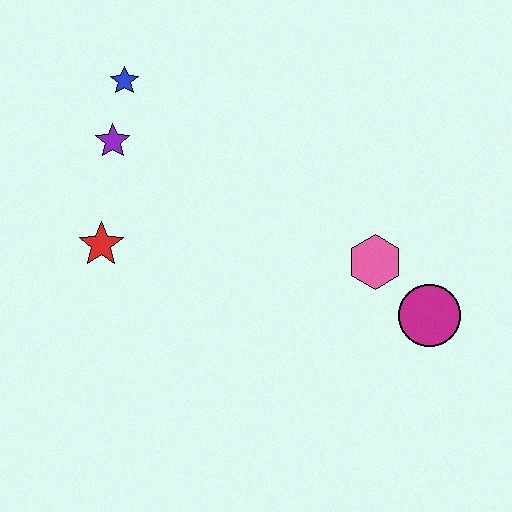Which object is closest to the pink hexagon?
The magenta circle is closest to the pink hexagon.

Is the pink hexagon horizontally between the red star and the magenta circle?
Yes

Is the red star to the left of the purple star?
Yes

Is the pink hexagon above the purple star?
No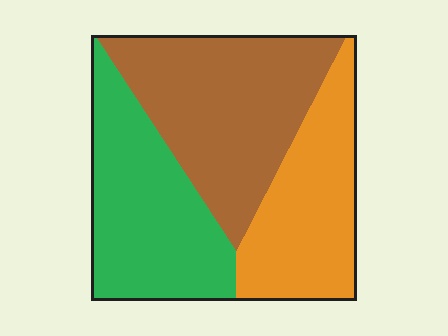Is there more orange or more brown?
Brown.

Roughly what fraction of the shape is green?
Green takes up about one third (1/3) of the shape.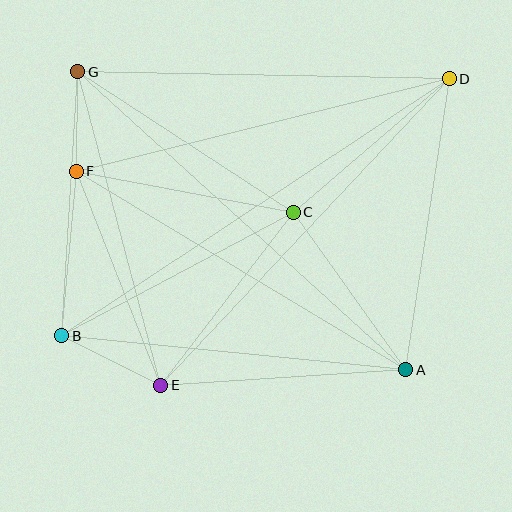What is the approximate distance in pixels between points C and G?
The distance between C and G is approximately 257 pixels.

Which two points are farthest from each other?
Points B and D are farthest from each other.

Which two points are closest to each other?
Points F and G are closest to each other.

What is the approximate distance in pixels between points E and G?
The distance between E and G is approximately 324 pixels.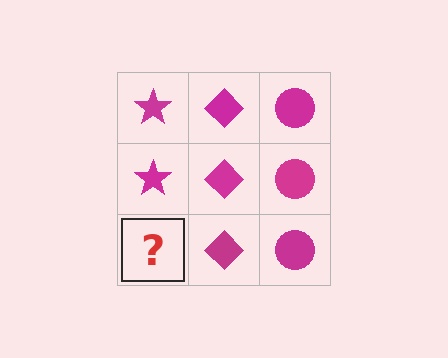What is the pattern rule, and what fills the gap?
The rule is that each column has a consistent shape. The gap should be filled with a magenta star.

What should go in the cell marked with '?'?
The missing cell should contain a magenta star.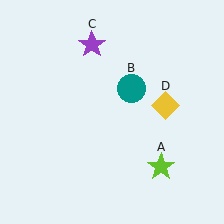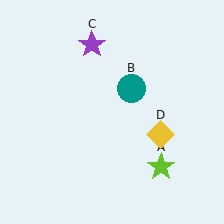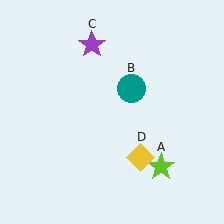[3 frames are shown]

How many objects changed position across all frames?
1 object changed position: yellow diamond (object D).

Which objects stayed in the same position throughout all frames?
Lime star (object A) and teal circle (object B) and purple star (object C) remained stationary.